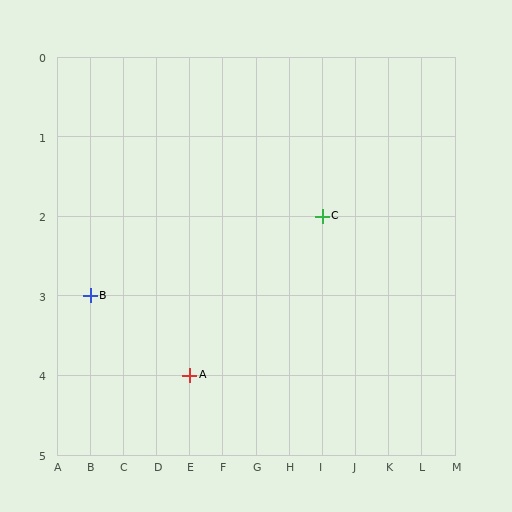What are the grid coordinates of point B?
Point B is at grid coordinates (B, 3).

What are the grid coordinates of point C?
Point C is at grid coordinates (I, 2).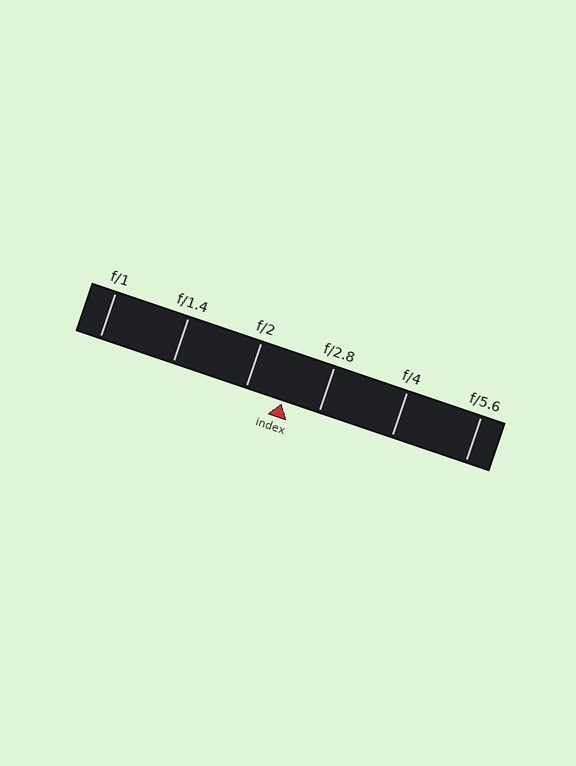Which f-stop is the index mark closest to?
The index mark is closest to f/2.8.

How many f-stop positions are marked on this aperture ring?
There are 6 f-stop positions marked.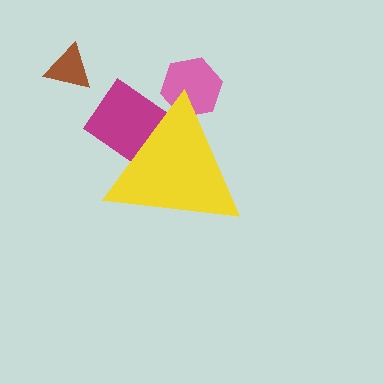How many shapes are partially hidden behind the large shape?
2 shapes are partially hidden.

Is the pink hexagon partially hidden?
Yes, the pink hexagon is partially hidden behind the yellow triangle.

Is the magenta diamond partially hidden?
Yes, the magenta diamond is partially hidden behind the yellow triangle.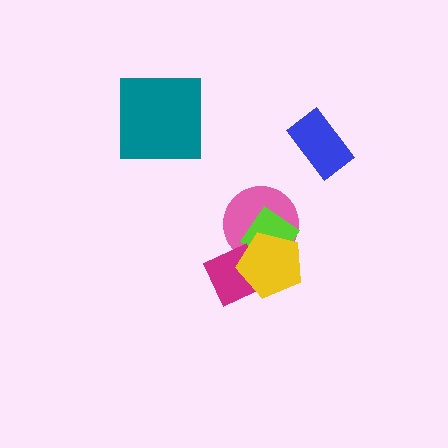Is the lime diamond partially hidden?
Yes, it is partially covered by another shape.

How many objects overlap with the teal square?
0 objects overlap with the teal square.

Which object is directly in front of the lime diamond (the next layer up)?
The magenta diamond is directly in front of the lime diamond.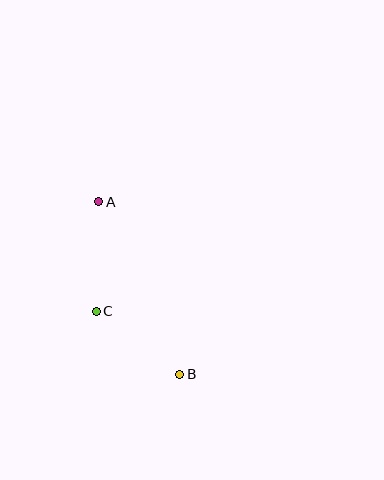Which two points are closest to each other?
Points B and C are closest to each other.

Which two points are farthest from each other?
Points A and B are farthest from each other.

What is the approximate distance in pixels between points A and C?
The distance between A and C is approximately 110 pixels.